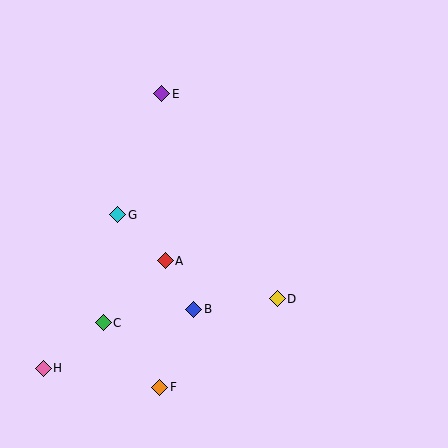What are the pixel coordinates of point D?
Point D is at (277, 299).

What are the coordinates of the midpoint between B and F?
The midpoint between B and F is at (177, 348).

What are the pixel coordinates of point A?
Point A is at (165, 261).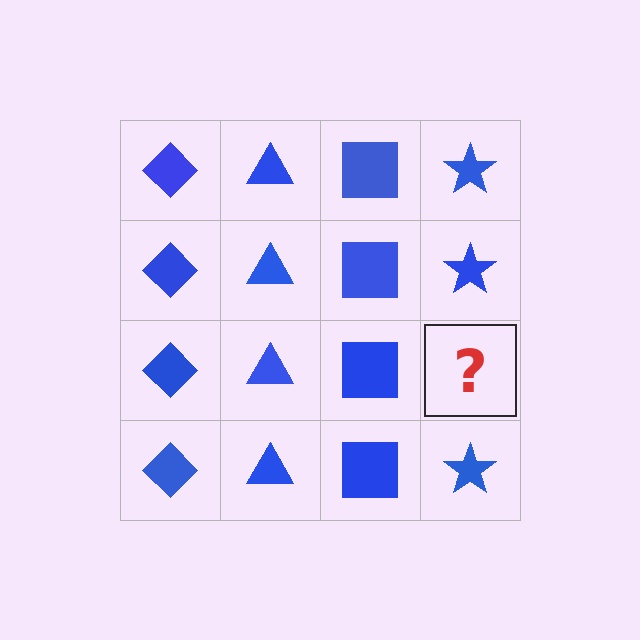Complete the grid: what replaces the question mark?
The question mark should be replaced with a blue star.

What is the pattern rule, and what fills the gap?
The rule is that each column has a consistent shape. The gap should be filled with a blue star.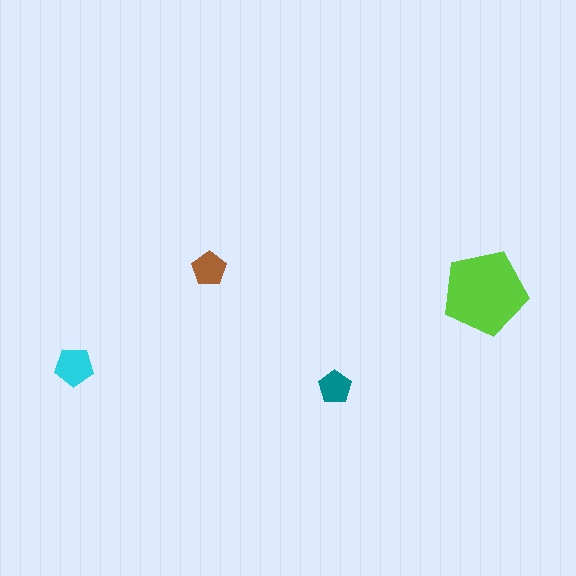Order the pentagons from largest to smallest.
the lime one, the cyan one, the brown one, the teal one.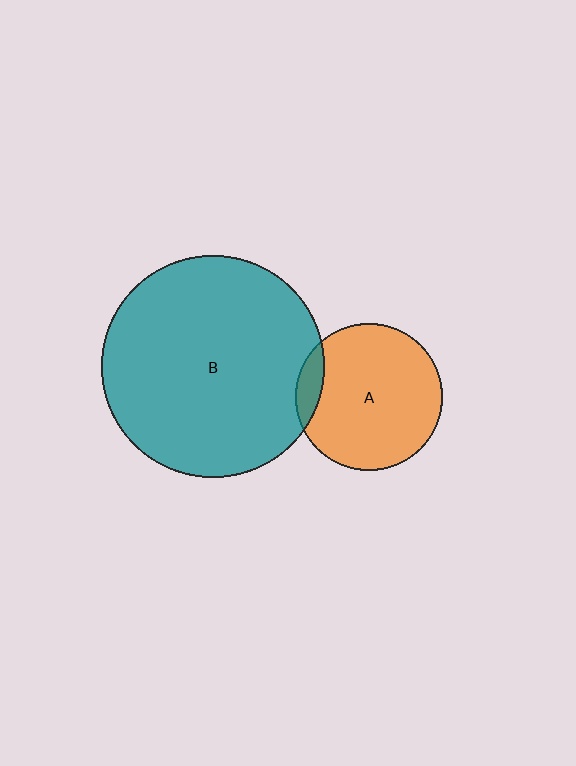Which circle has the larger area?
Circle B (teal).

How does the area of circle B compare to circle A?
Approximately 2.3 times.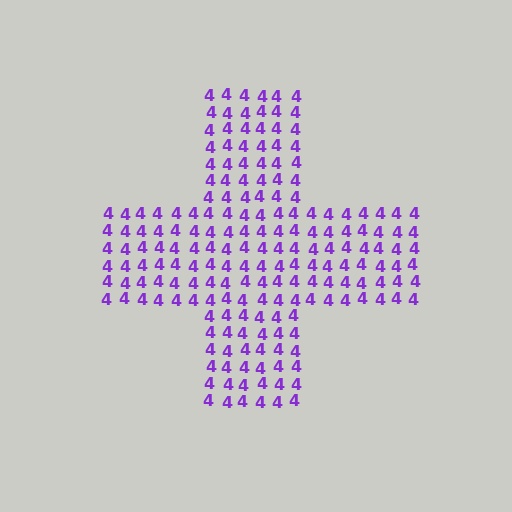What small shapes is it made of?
It is made of small digit 4's.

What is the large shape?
The large shape is a cross.